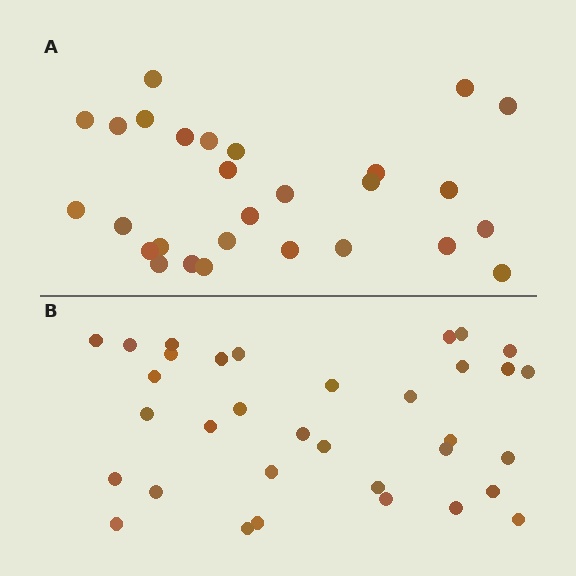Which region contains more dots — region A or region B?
Region B (the bottom region) has more dots.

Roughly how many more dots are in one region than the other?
Region B has about 6 more dots than region A.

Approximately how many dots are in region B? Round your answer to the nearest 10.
About 30 dots. (The exact count is 34, which rounds to 30.)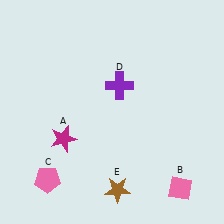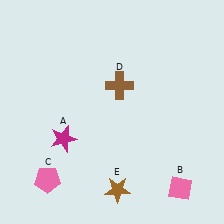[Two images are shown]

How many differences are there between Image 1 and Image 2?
There is 1 difference between the two images.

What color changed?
The cross (D) changed from purple in Image 1 to brown in Image 2.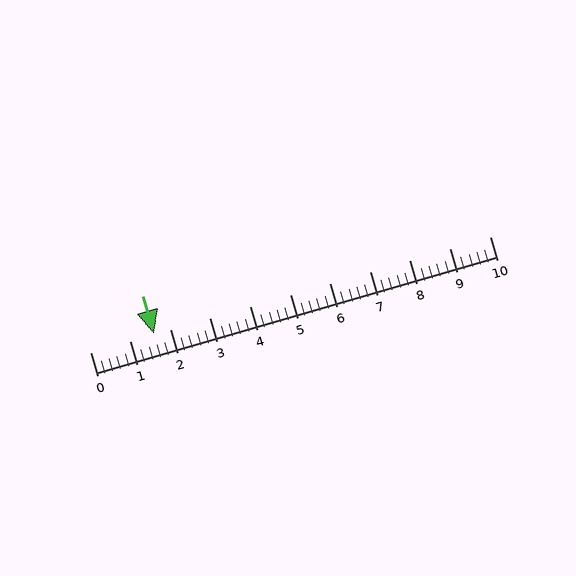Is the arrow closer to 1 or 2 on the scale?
The arrow is closer to 2.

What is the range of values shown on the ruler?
The ruler shows values from 0 to 10.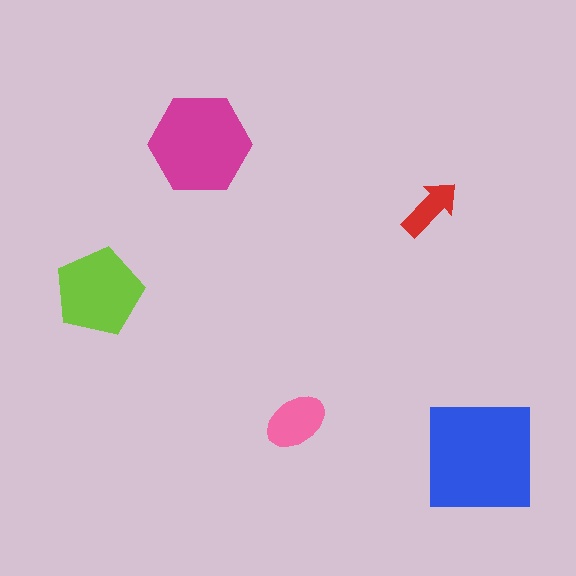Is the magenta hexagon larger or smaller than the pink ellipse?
Larger.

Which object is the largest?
The blue square.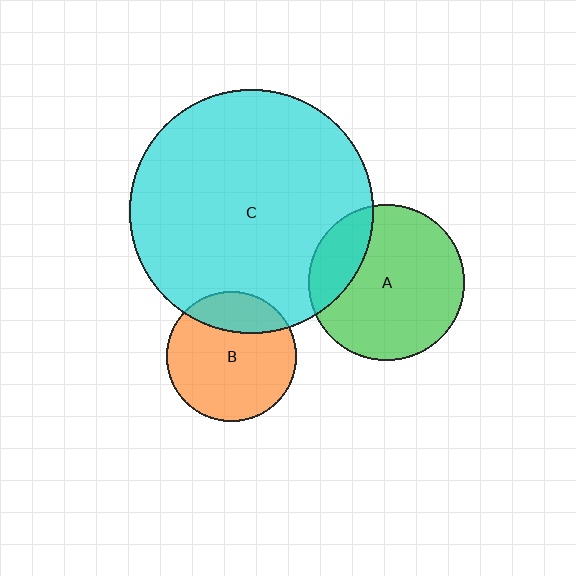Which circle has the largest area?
Circle C (cyan).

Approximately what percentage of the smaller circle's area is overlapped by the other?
Approximately 20%.